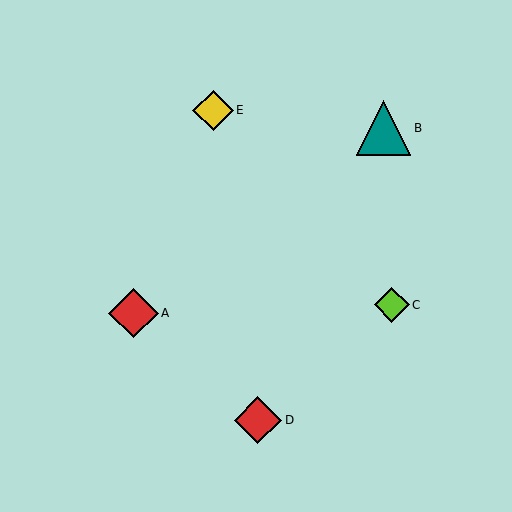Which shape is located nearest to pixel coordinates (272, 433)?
The red diamond (labeled D) at (258, 420) is nearest to that location.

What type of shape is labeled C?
Shape C is a lime diamond.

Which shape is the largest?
The teal triangle (labeled B) is the largest.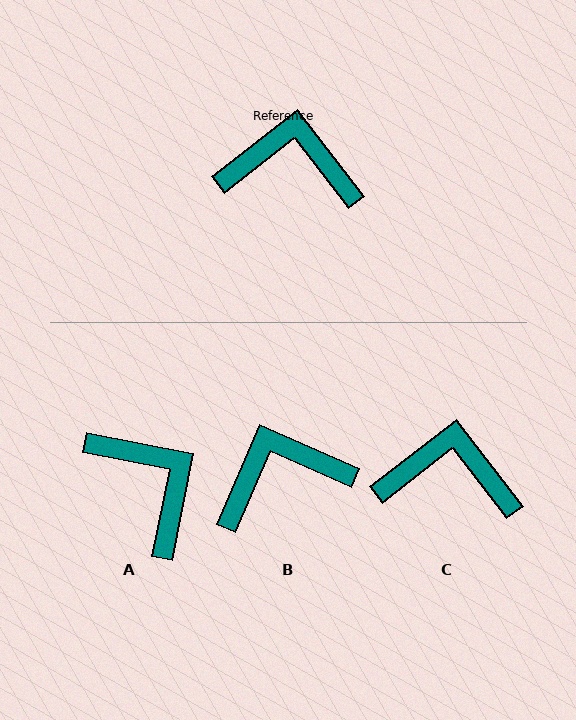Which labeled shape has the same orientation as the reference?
C.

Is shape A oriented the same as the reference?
No, it is off by about 49 degrees.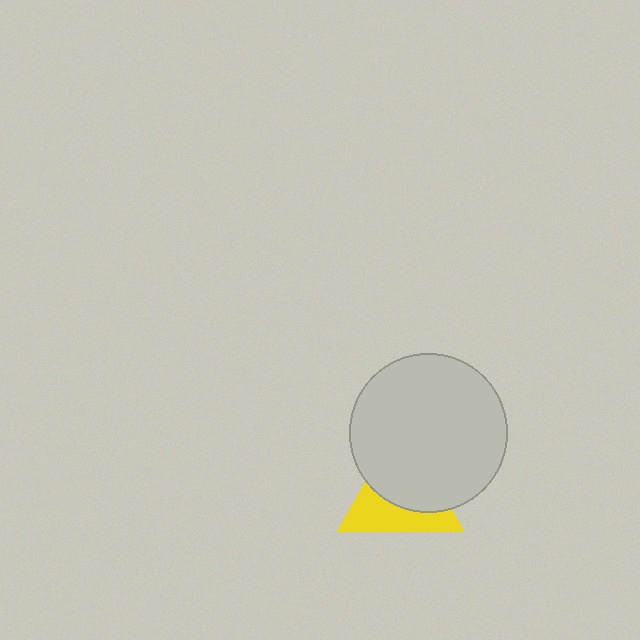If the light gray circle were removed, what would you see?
You would see the complete yellow triangle.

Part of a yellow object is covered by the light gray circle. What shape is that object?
It is a triangle.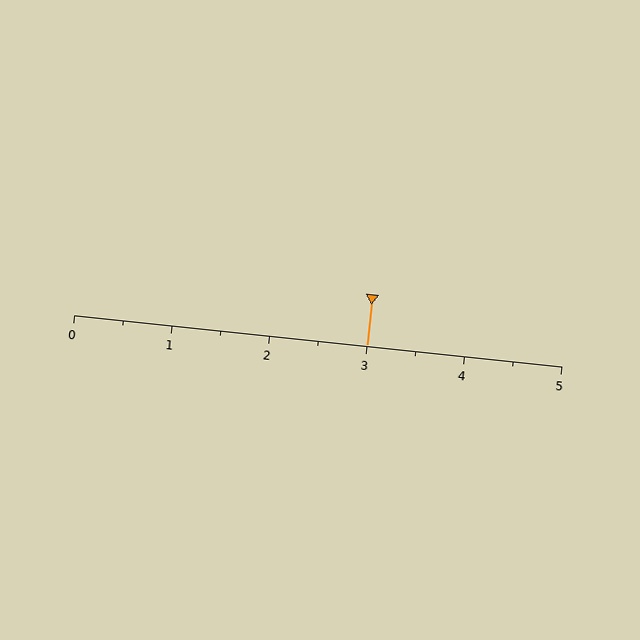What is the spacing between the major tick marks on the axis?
The major ticks are spaced 1 apart.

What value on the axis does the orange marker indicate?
The marker indicates approximately 3.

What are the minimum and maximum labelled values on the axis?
The axis runs from 0 to 5.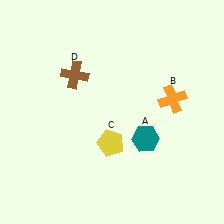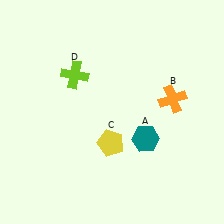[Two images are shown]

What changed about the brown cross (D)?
In Image 1, D is brown. In Image 2, it changed to lime.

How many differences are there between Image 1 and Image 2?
There is 1 difference between the two images.